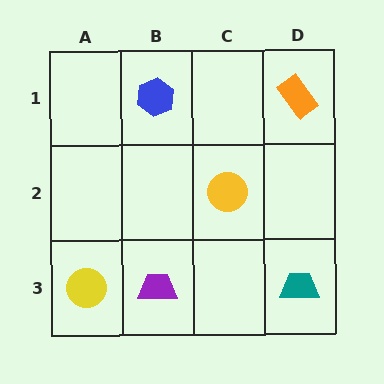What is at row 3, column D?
A teal trapezoid.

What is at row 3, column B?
A purple trapezoid.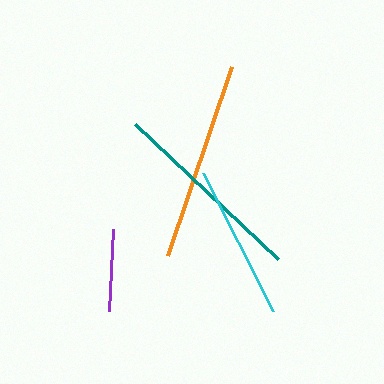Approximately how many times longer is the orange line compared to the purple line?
The orange line is approximately 2.4 times the length of the purple line.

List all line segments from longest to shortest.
From longest to shortest: orange, teal, cyan, purple.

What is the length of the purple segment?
The purple segment is approximately 82 pixels long.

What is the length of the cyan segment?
The cyan segment is approximately 155 pixels long.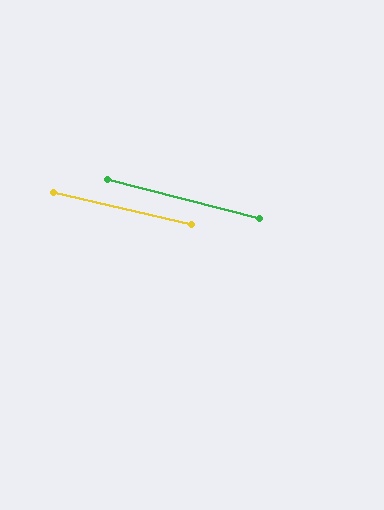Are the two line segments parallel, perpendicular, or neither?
Parallel — their directions differ by only 1.8°.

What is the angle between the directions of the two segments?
Approximately 2 degrees.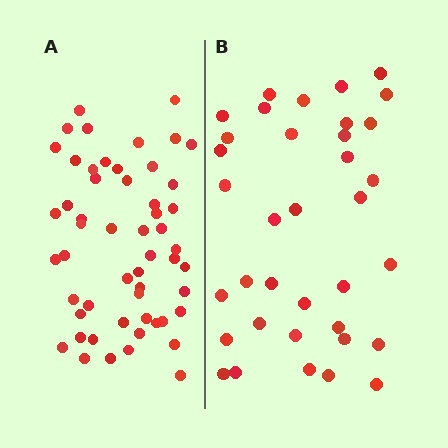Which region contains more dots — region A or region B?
Region A (the left region) has more dots.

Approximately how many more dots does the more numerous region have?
Region A has approximately 20 more dots than region B.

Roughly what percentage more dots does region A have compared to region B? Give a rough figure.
About 50% more.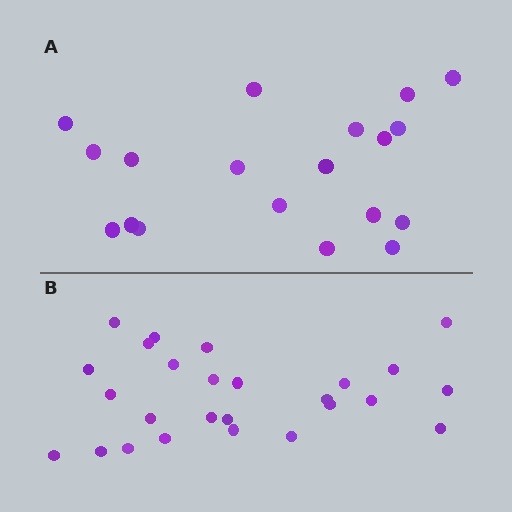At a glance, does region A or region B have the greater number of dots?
Region B (the bottom region) has more dots.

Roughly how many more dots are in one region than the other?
Region B has roughly 8 or so more dots than region A.